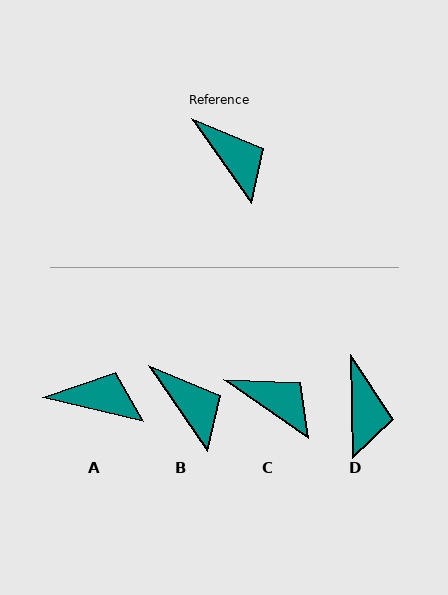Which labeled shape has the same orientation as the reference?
B.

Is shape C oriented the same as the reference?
No, it is off by about 21 degrees.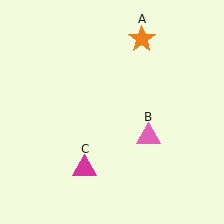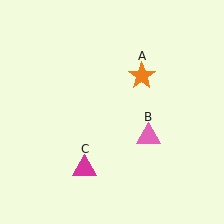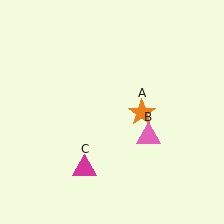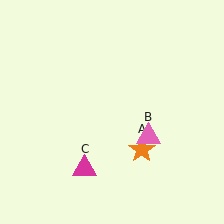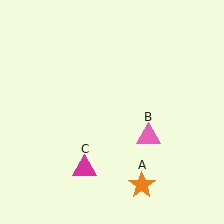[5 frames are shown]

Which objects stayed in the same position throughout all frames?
Pink triangle (object B) and magenta triangle (object C) remained stationary.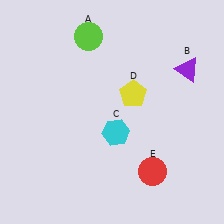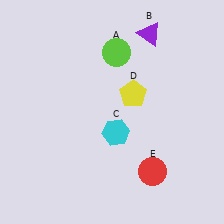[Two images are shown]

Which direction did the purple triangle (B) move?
The purple triangle (B) moved left.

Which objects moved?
The objects that moved are: the lime circle (A), the purple triangle (B).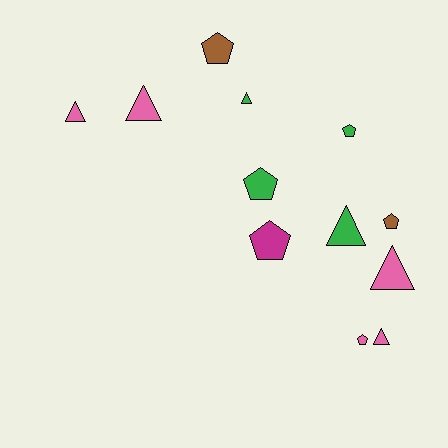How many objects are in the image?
There are 12 objects.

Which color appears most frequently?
Pink, with 5 objects.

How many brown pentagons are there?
There are 2 brown pentagons.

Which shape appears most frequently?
Pentagon, with 6 objects.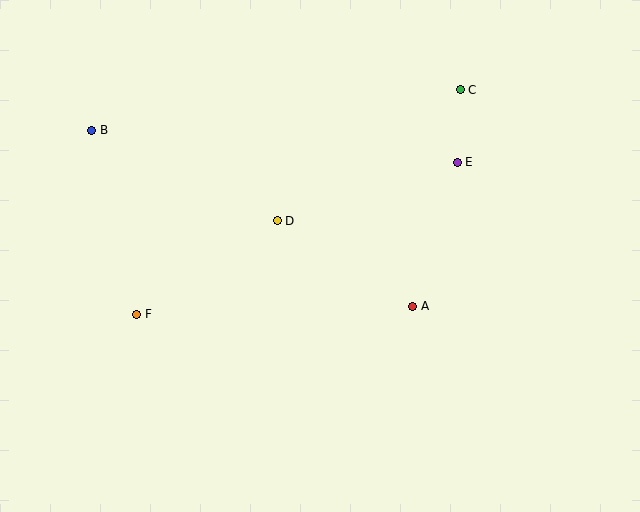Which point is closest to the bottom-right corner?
Point A is closest to the bottom-right corner.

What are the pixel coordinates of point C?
Point C is at (460, 90).